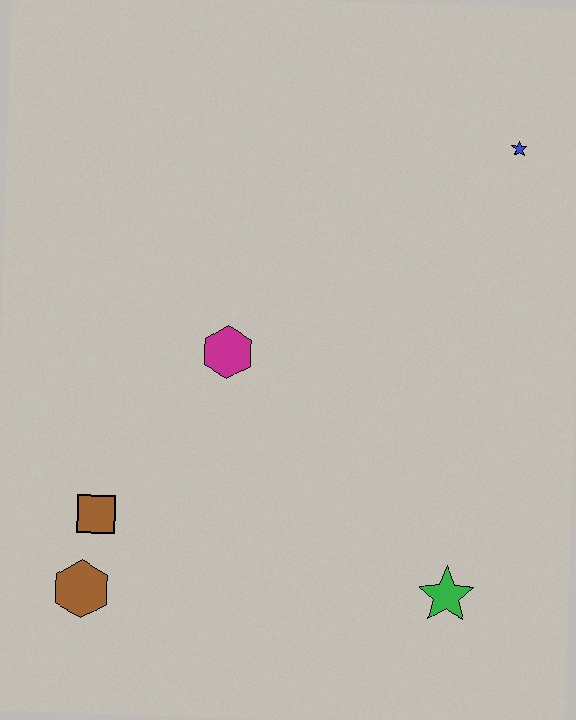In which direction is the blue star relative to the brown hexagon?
The blue star is above the brown hexagon.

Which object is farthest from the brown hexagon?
The blue star is farthest from the brown hexagon.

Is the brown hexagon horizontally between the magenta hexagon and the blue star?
No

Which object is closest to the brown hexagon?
The brown square is closest to the brown hexagon.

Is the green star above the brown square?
No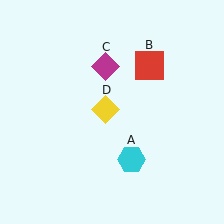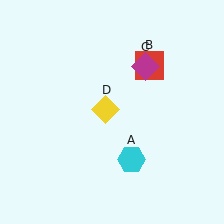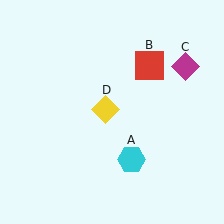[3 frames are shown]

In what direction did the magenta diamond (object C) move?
The magenta diamond (object C) moved right.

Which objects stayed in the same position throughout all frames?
Cyan hexagon (object A) and red square (object B) and yellow diamond (object D) remained stationary.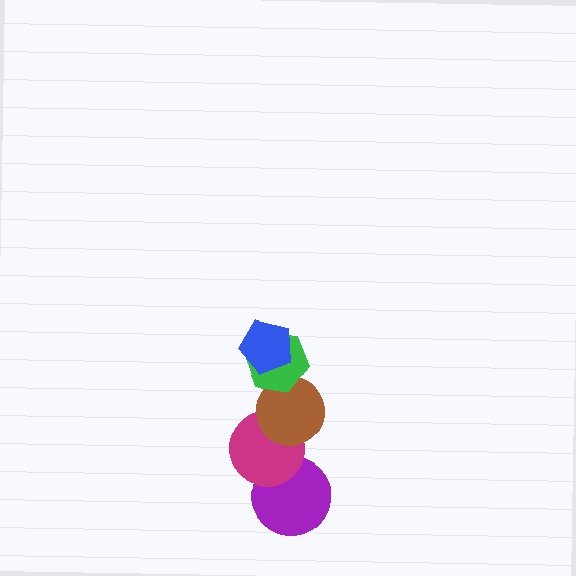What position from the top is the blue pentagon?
The blue pentagon is 1st from the top.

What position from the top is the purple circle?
The purple circle is 5th from the top.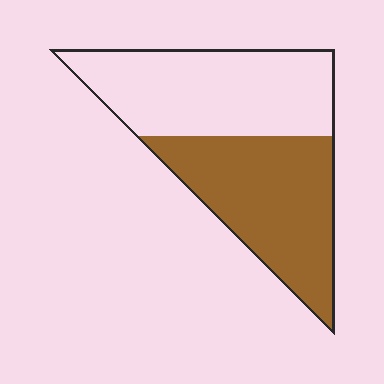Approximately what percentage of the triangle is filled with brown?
Approximately 50%.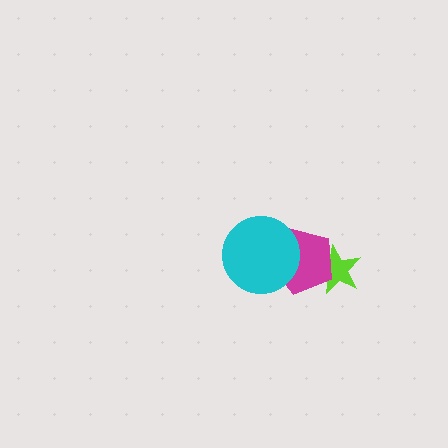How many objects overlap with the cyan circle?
1 object overlaps with the cyan circle.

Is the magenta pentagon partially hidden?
Yes, it is partially covered by another shape.